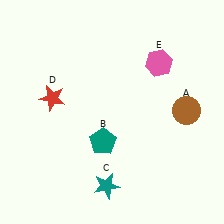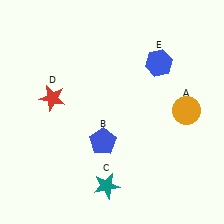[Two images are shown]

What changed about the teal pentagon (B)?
In Image 1, B is teal. In Image 2, it changed to blue.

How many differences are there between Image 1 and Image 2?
There are 3 differences between the two images.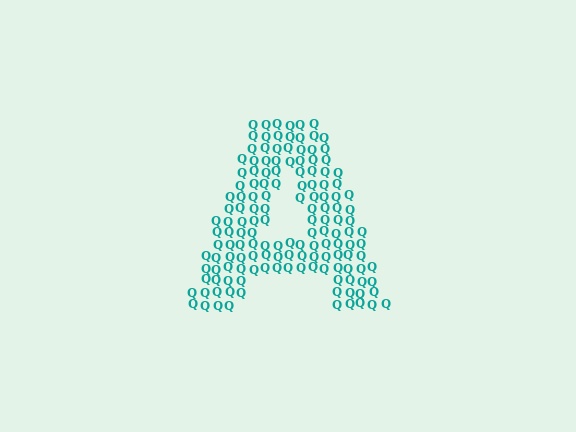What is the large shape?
The large shape is the letter A.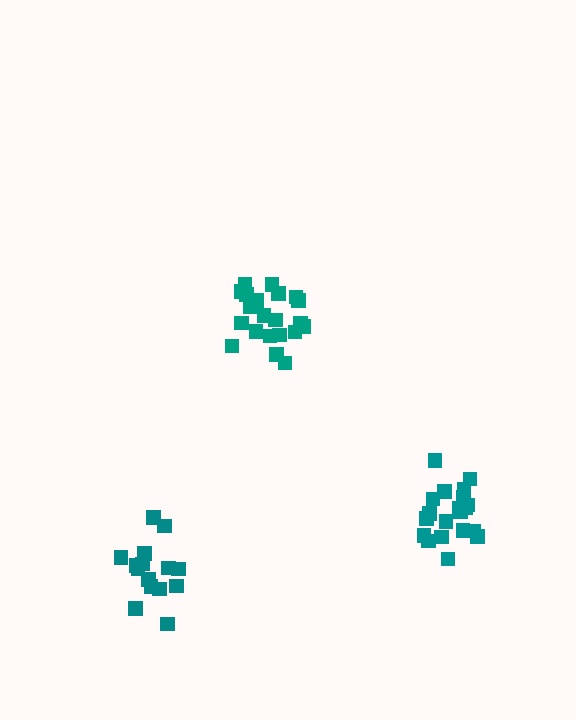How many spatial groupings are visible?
There are 3 spatial groupings.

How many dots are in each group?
Group 1: 20 dots, Group 2: 15 dots, Group 3: 21 dots (56 total).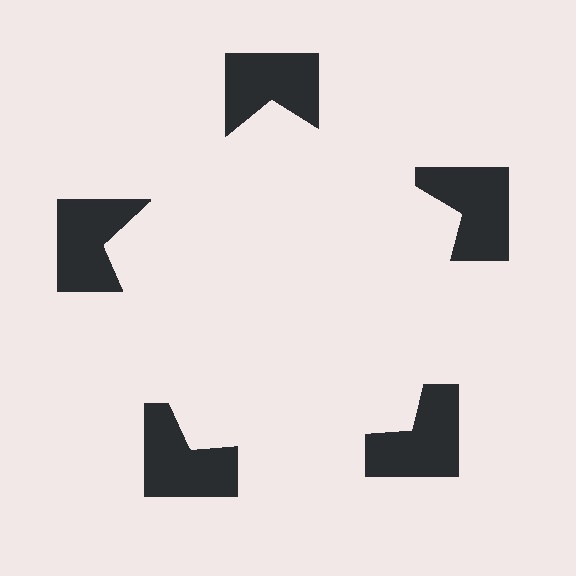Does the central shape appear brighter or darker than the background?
It typically appears slightly brighter than the background, even though no actual brightness change is drawn.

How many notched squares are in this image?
There are 5 — one at each vertex of the illusory pentagon.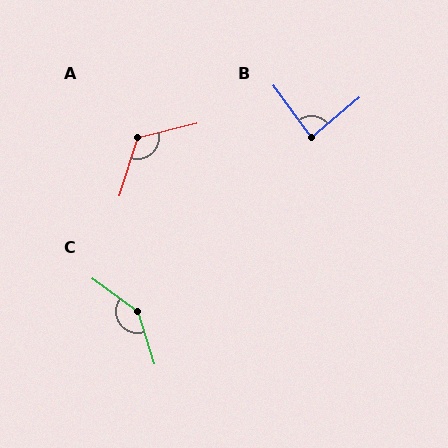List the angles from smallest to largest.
B (86°), A (121°), C (144°).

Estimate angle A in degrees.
Approximately 121 degrees.